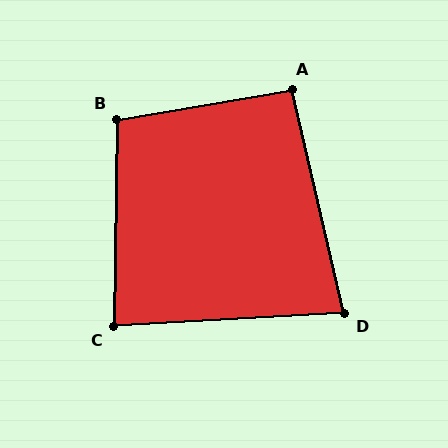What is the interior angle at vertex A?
Approximately 94 degrees (approximately right).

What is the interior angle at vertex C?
Approximately 86 degrees (approximately right).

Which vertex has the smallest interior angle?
D, at approximately 80 degrees.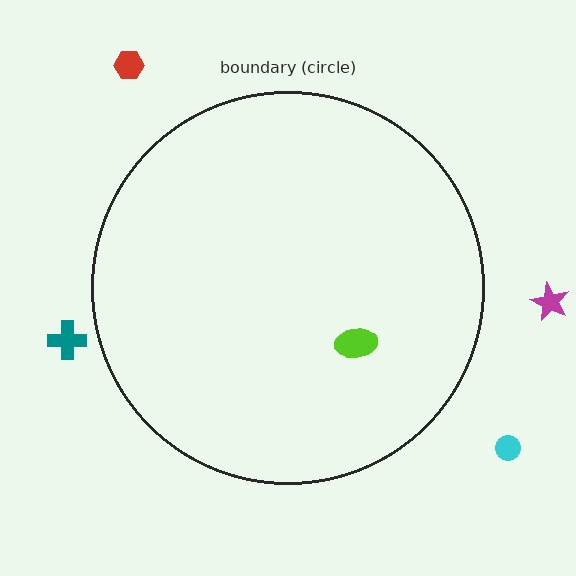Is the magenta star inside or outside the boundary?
Outside.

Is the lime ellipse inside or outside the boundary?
Inside.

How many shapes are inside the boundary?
1 inside, 4 outside.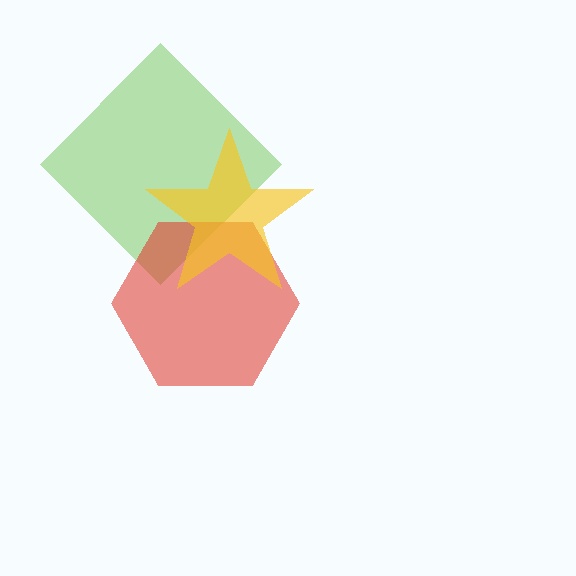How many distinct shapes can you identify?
There are 3 distinct shapes: a lime diamond, a red hexagon, a yellow star.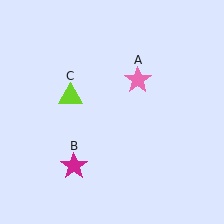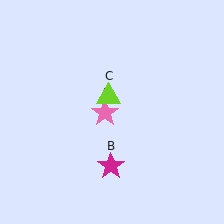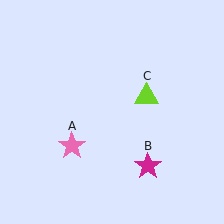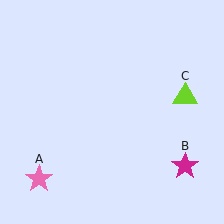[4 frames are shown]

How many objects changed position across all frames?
3 objects changed position: pink star (object A), magenta star (object B), lime triangle (object C).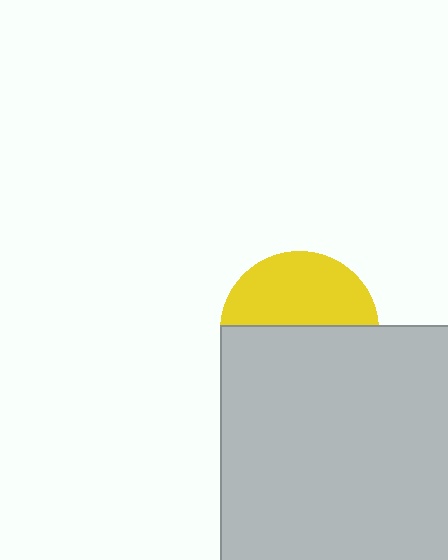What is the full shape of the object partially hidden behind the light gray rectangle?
The partially hidden object is a yellow circle.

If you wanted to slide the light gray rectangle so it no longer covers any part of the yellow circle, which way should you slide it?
Slide it down — that is the most direct way to separate the two shapes.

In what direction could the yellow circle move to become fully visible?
The yellow circle could move up. That would shift it out from behind the light gray rectangle entirely.